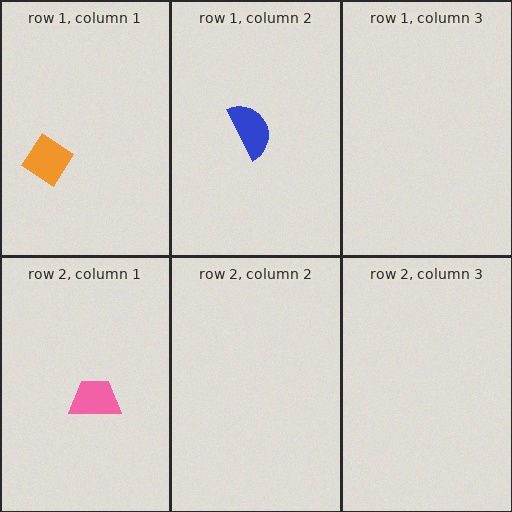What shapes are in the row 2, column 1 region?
The pink trapezoid.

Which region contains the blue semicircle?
The row 1, column 2 region.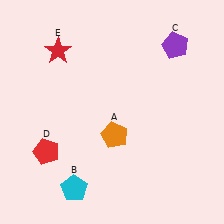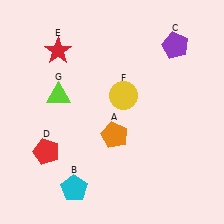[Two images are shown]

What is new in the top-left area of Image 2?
A lime triangle (G) was added in the top-left area of Image 2.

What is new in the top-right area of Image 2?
A yellow circle (F) was added in the top-right area of Image 2.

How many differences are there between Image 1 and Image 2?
There are 2 differences between the two images.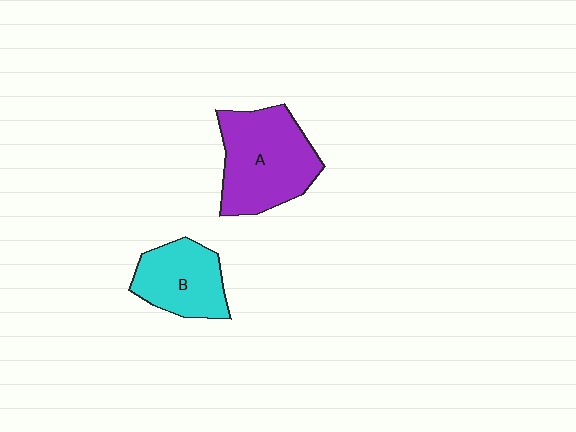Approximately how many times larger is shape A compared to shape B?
Approximately 1.5 times.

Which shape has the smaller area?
Shape B (cyan).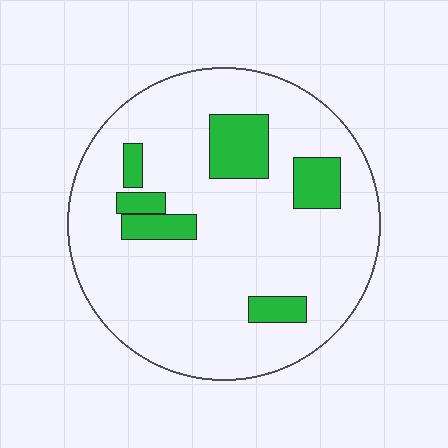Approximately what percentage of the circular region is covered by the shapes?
Approximately 15%.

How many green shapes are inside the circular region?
6.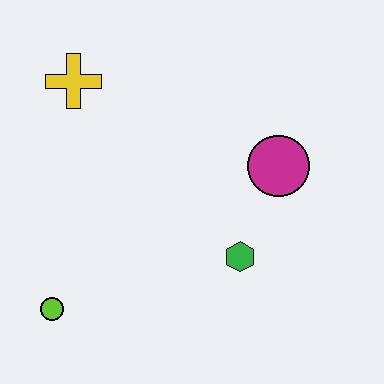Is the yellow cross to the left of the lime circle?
No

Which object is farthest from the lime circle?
The magenta circle is farthest from the lime circle.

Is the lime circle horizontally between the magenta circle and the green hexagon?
No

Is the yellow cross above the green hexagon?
Yes